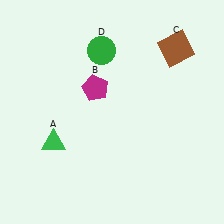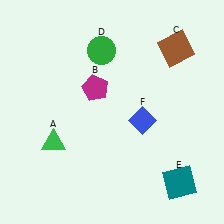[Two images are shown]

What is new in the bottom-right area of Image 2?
A blue diamond (F) was added in the bottom-right area of Image 2.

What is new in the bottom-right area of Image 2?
A teal square (E) was added in the bottom-right area of Image 2.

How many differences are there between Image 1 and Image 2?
There are 2 differences between the two images.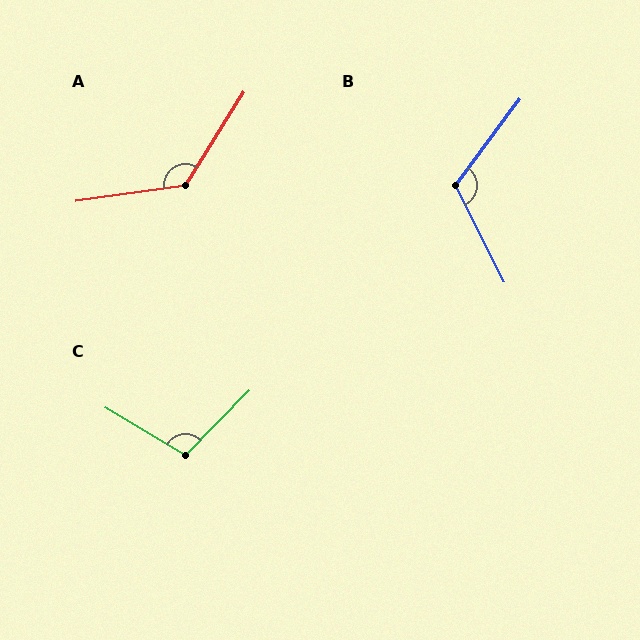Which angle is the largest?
A, at approximately 130 degrees.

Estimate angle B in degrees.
Approximately 117 degrees.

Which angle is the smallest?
C, at approximately 104 degrees.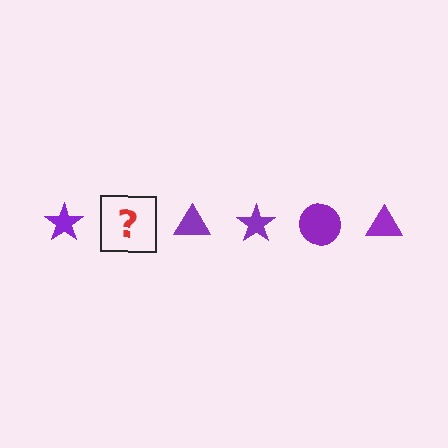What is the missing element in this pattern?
The missing element is a purple circle.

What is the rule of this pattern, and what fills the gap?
The rule is that the pattern cycles through star, circle, triangle shapes in purple. The gap should be filled with a purple circle.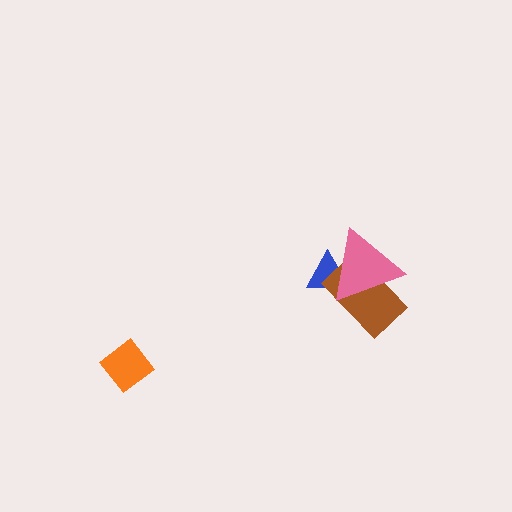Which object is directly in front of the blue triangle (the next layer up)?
The brown rectangle is directly in front of the blue triangle.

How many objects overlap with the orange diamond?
0 objects overlap with the orange diamond.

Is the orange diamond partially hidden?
No, no other shape covers it.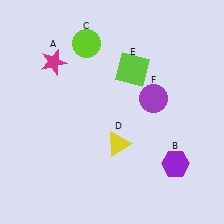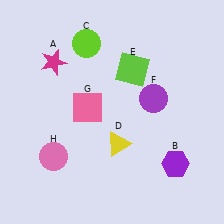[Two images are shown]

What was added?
A pink square (G), a pink circle (H) were added in Image 2.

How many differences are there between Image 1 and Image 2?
There are 2 differences between the two images.